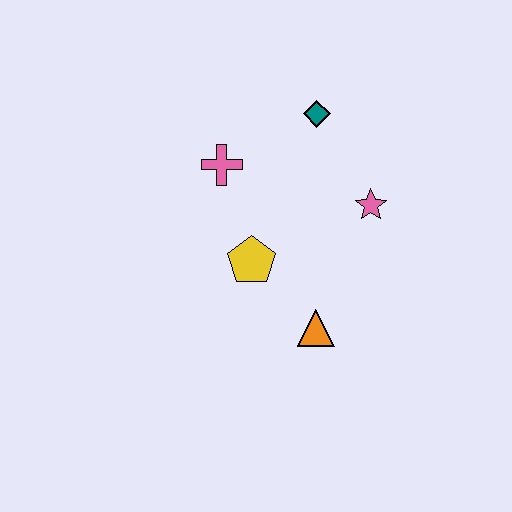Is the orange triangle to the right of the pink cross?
Yes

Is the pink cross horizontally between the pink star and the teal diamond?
No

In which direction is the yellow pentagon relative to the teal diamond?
The yellow pentagon is below the teal diamond.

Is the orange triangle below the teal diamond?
Yes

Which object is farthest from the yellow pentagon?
The teal diamond is farthest from the yellow pentagon.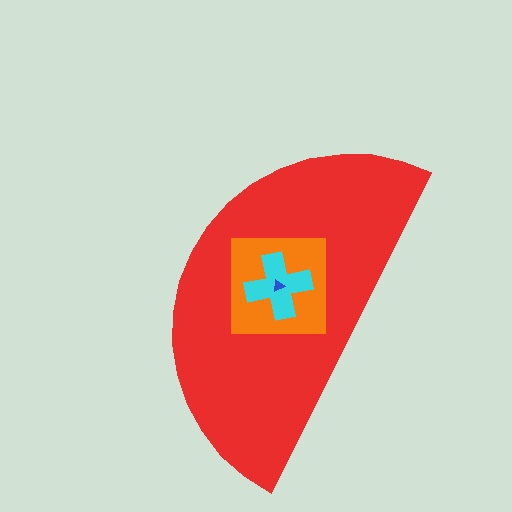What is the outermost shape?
The red semicircle.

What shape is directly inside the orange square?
The cyan cross.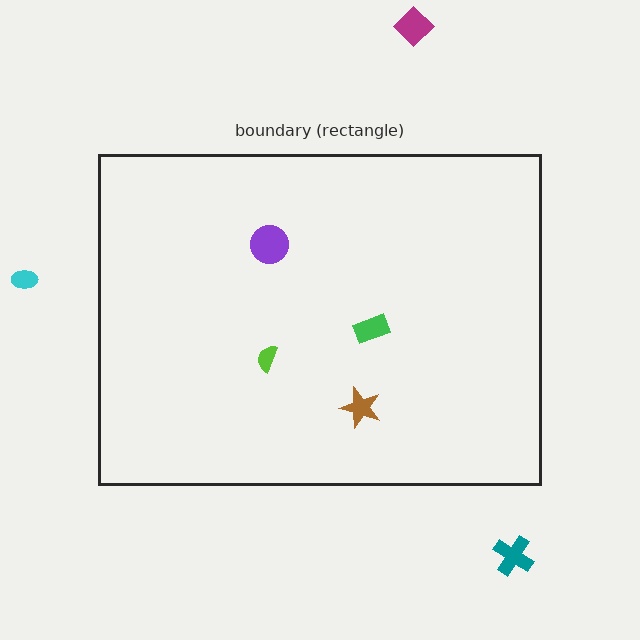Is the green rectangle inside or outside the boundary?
Inside.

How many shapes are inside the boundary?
4 inside, 3 outside.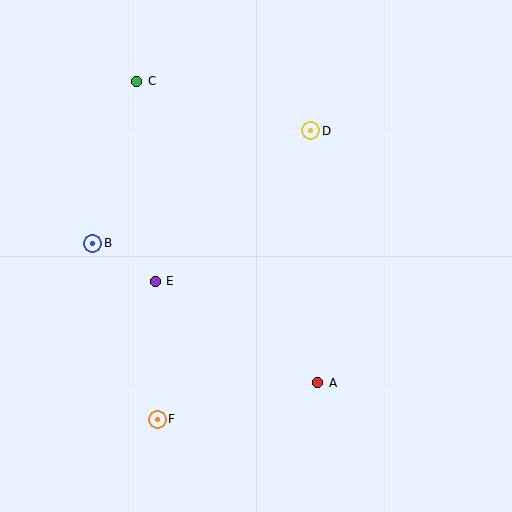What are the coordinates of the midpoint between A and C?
The midpoint between A and C is at (227, 232).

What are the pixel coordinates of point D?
Point D is at (311, 131).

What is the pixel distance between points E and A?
The distance between E and A is 192 pixels.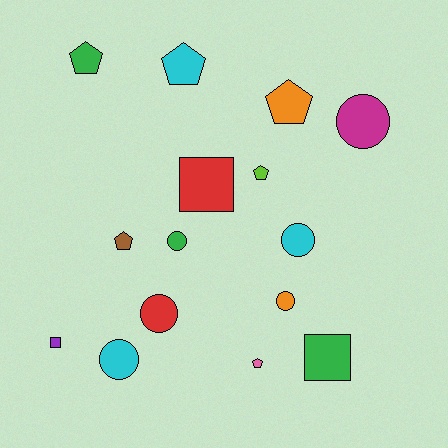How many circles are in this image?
There are 6 circles.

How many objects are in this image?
There are 15 objects.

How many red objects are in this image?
There are 2 red objects.